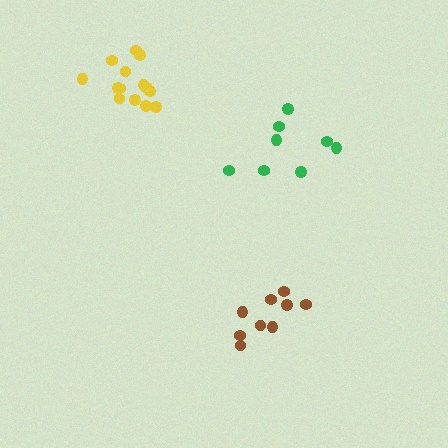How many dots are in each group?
Group 1: 8 dots, Group 2: 9 dots, Group 3: 14 dots (31 total).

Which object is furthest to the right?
The green cluster is rightmost.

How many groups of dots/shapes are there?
There are 3 groups.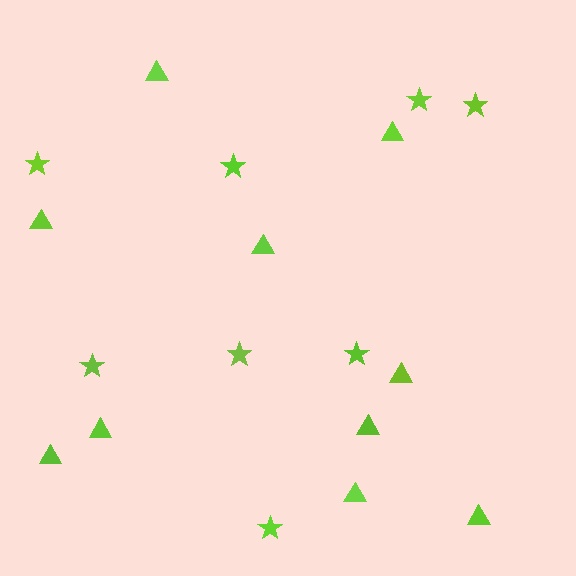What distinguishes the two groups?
There are 2 groups: one group of stars (8) and one group of triangles (10).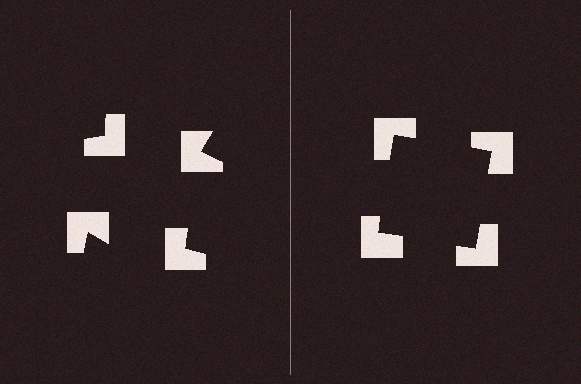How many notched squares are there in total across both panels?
8 — 4 on each side.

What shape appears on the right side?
An illusory square.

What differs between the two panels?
The notched squares are positioned identically on both sides; only the wedge orientations differ. On the right they align to a square; on the left they are misaligned.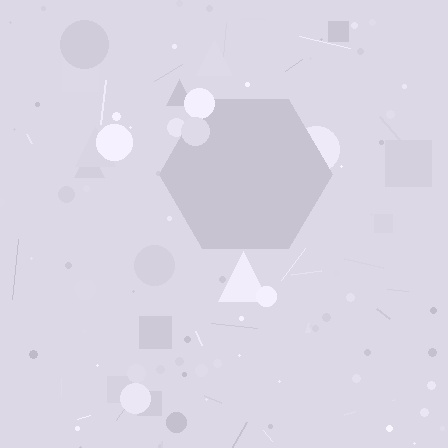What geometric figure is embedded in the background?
A hexagon is embedded in the background.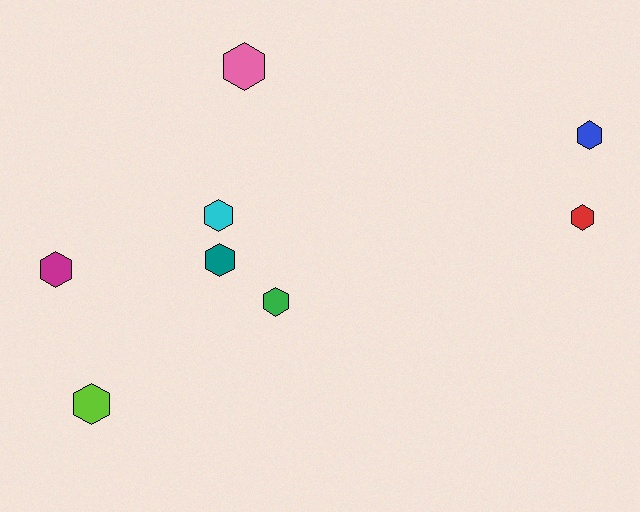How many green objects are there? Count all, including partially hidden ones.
There is 1 green object.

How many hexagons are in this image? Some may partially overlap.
There are 8 hexagons.